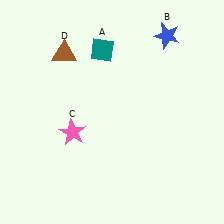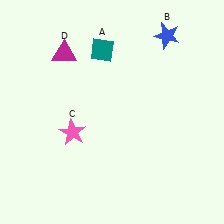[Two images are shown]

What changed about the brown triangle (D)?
In Image 1, D is brown. In Image 2, it changed to magenta.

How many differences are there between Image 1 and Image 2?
There is 1 difference between the two images.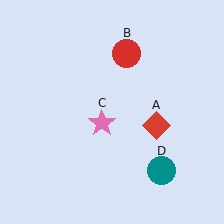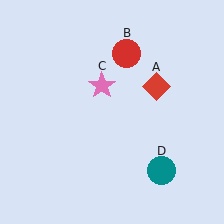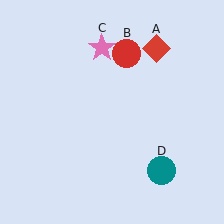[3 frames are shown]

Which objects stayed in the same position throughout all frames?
Red circle (object B) and teal circle (object D) remained stationary.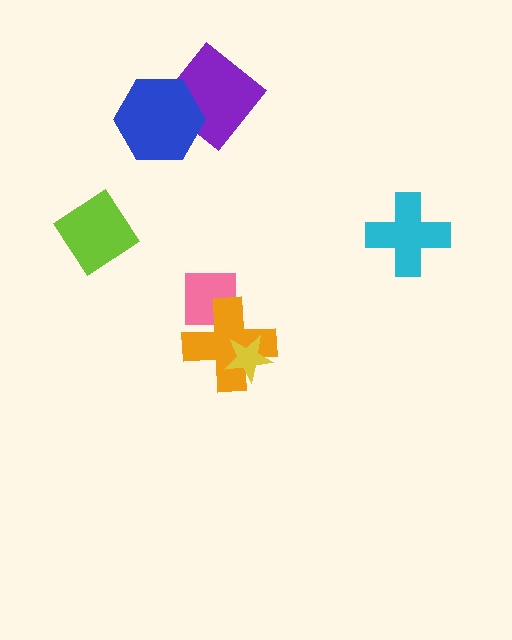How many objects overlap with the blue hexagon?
1 object overlaps with the blue hexagon.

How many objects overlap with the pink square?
1 object overlaps with the pink square.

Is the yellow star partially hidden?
No, no other shape covers it.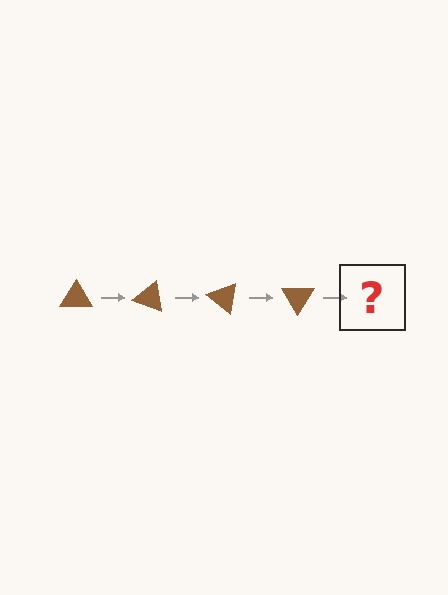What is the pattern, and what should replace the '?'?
The pattern is that the triangle rotates 20 degrees each step. The '?' should be a brown triangle rotated 80 degrees.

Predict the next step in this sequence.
The next step is a brown triangle rotated 80 degrees.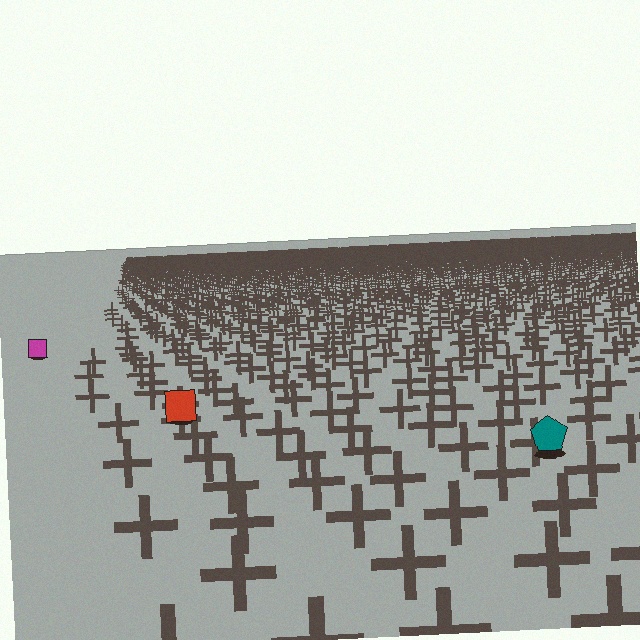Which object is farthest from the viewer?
The magenta square is farthest from the viewer. It appears smaller and the ground texture around it is denser.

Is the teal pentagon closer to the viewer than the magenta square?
Yes. The teal pentagon is closer — you can tell from the texture gradient: the ground texture is coarser near it.